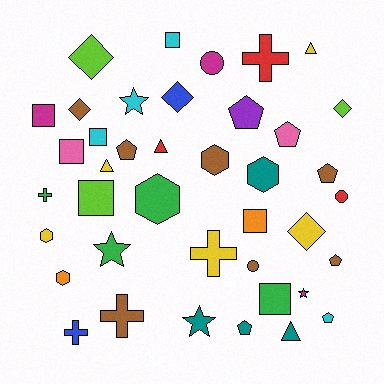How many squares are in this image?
There are 7 squares.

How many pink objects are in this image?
There are 2 pink objects.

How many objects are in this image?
There are 40 objects.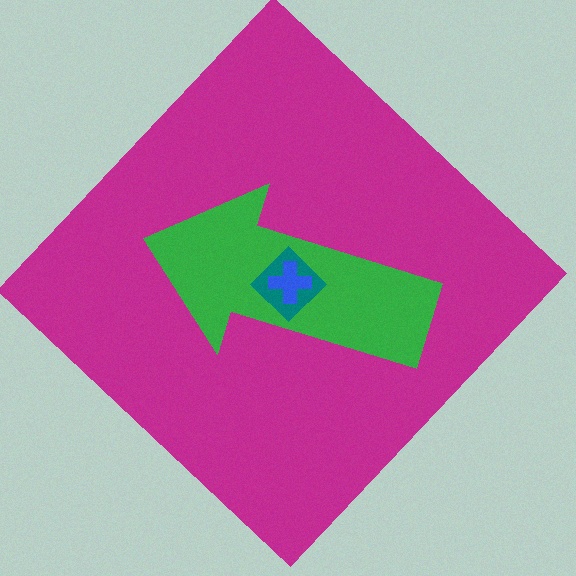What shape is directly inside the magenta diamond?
The green arrow.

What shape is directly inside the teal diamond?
The blue cross.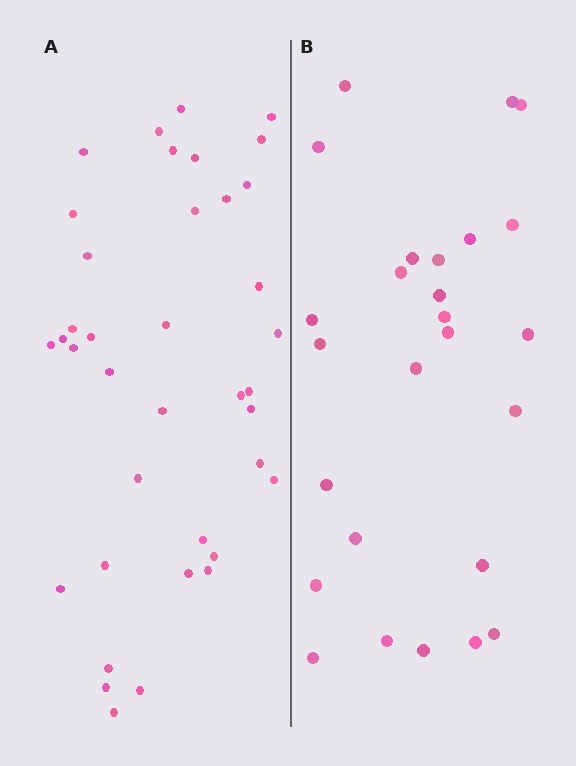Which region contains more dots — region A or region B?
Region A (the left region) has more dots.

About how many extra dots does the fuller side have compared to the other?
Region A has roughly 12 or so more dots than region B.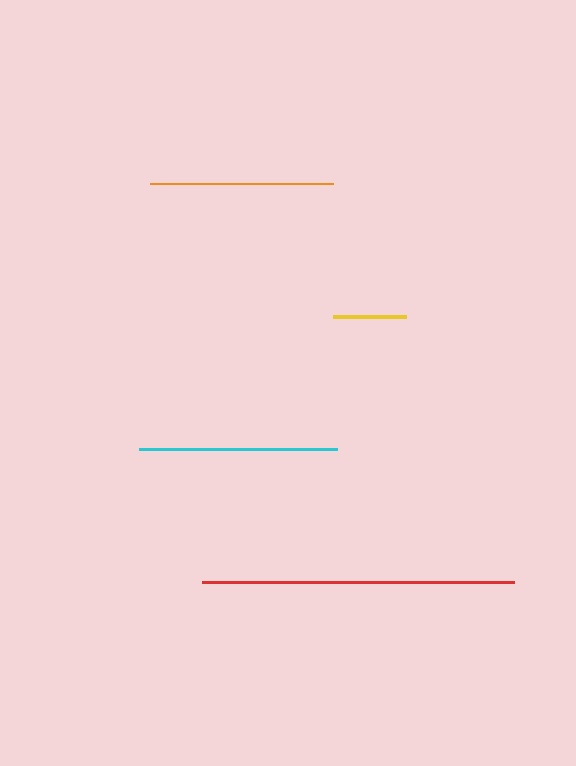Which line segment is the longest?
The red line is the longest at approximately 312 pixels.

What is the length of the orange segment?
The orange segment is approximately 183 pixels long.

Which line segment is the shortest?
The yellow line is the shortest at approximately 73 pixels.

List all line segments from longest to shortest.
From longest to shortest: red, cyan, orange, yellow.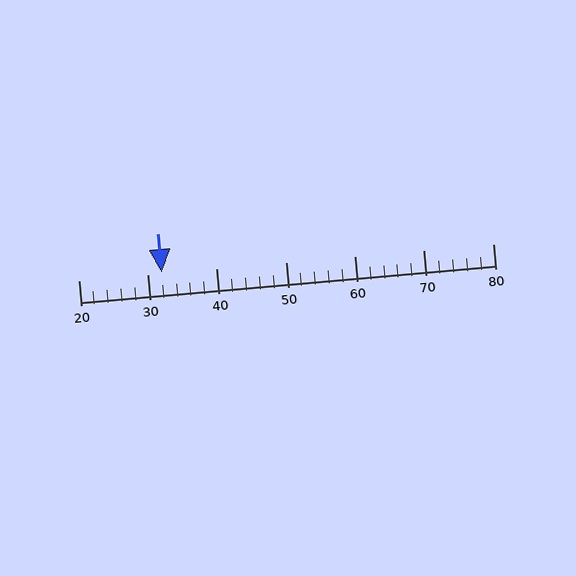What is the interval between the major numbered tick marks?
The major tick marks are spaced 10 units apart.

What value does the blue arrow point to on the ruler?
The blue arrow points to approximately 32.